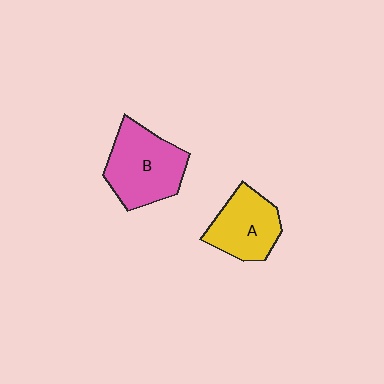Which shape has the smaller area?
Shape A (yellow).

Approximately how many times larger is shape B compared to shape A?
Approximately 1.3 times.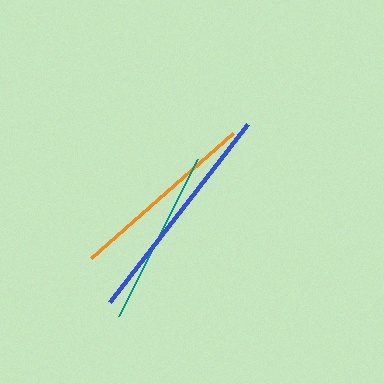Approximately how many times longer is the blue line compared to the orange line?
The blue line is approximately 1.2 times the length of the orange line.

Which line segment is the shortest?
The teal line is the shortest at approximately 175 pixels.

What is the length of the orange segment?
The orange segment is approximately 189 pixels long.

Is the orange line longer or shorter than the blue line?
The blue line is longer than the orange line.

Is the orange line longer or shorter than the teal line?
The orange line is longer than the teal line.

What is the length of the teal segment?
The teal segment is approximately 175 pixels long.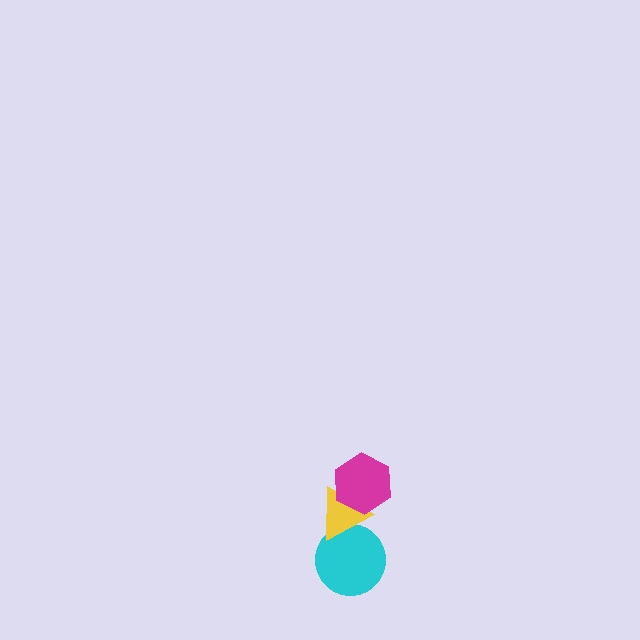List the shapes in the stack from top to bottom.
From top to bottom: the magenta hexagon, the yellow triangle, the cyan circle.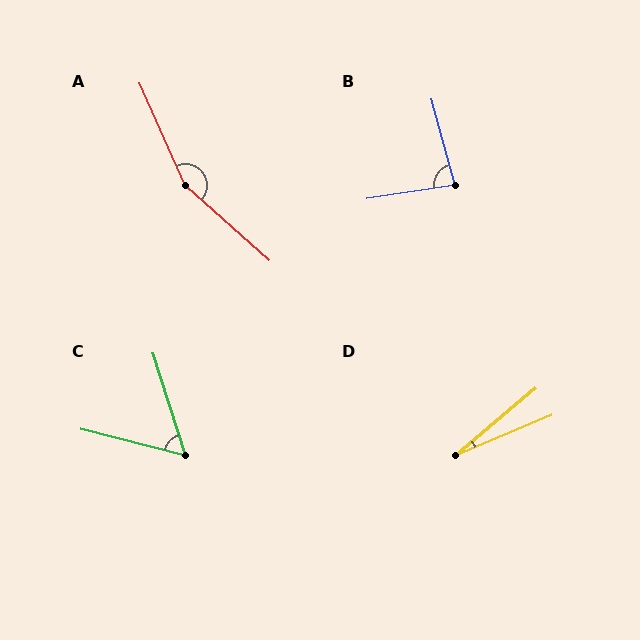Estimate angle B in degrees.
Approximately 84 degrees.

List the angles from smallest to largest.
D (17°), C (58°), B (84°), A (156°).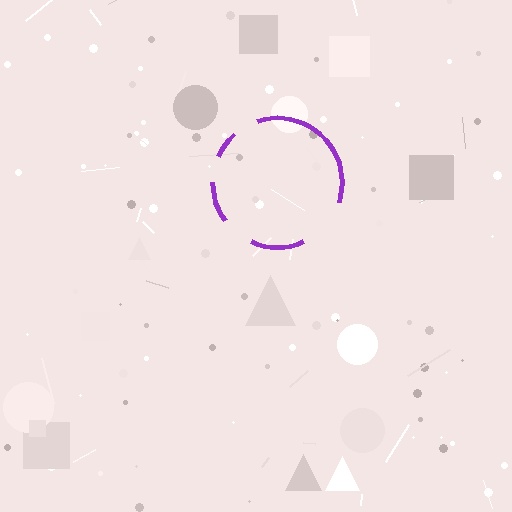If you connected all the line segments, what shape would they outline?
They would outline a circle.